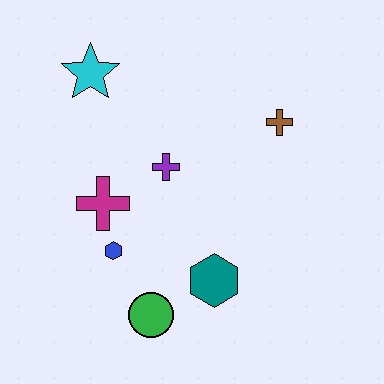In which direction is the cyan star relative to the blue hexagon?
The cyan star is above the blue hexagon.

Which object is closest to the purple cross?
The magenta cross is closest to the purple cross.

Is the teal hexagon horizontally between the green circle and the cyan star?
No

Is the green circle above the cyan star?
No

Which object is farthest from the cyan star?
The green circle is farthest from the cyan star.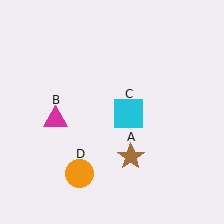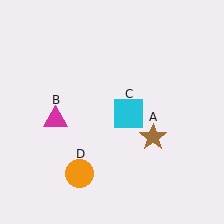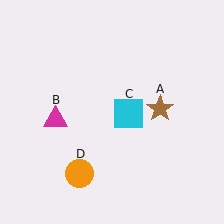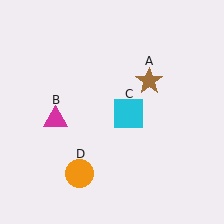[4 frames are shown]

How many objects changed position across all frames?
1 object changed position: brown star (object A).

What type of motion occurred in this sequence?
The brown star (object A) rotated counterclockwise around the center of the scene.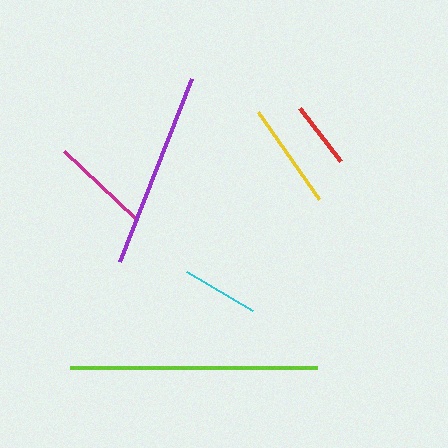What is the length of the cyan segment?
The cyan segment is approximately 76 pixels long.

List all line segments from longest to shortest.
From longest to shortest: lime, purple, yellow, magenta, cyan, red.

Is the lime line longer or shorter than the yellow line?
The lime line is longer than the yellow line.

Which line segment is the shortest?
The red line is the shortest at approximately 67 pixels.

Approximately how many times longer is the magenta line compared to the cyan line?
The magenta line is approximately 1.3 times the length of the cyan line.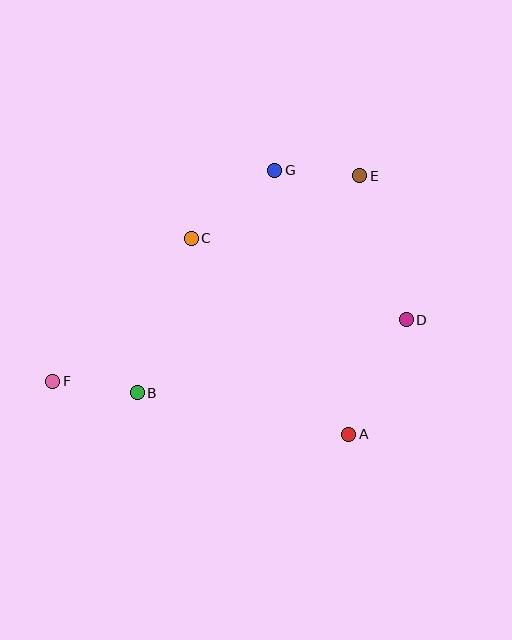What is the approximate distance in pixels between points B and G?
The distance between B and G is approximately 262 pixels.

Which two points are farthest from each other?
Points E and F are farthest from each other.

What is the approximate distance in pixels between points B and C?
The distance between B and C is approximately 164 pixels.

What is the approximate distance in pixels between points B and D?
The distance between B and D is approximately 279 pixels.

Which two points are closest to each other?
Points E and G are closest to each other.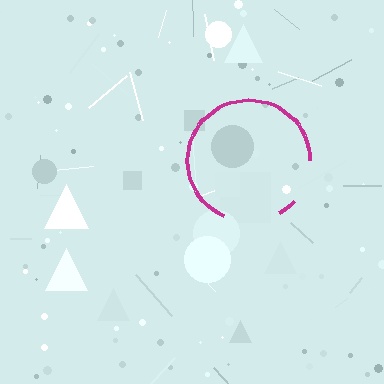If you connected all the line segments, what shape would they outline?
They would outline a circle.